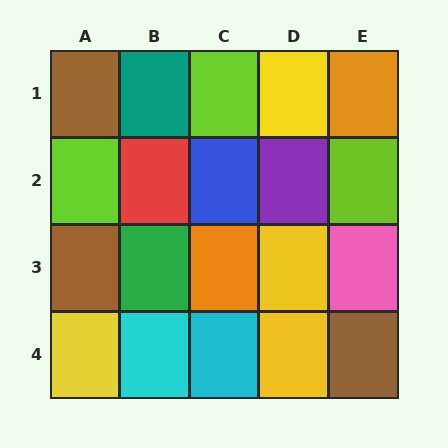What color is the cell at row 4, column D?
Yellow.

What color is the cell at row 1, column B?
Teal.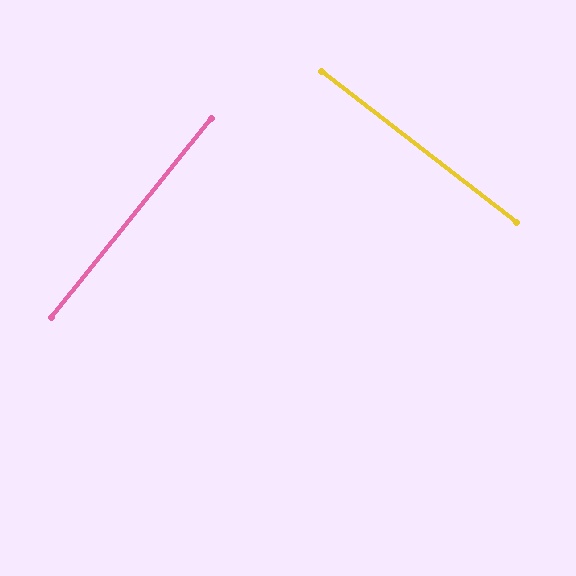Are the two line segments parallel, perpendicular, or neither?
Perpendicular — they meet at approximately 89°.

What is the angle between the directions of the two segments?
Approximately 89 degrees.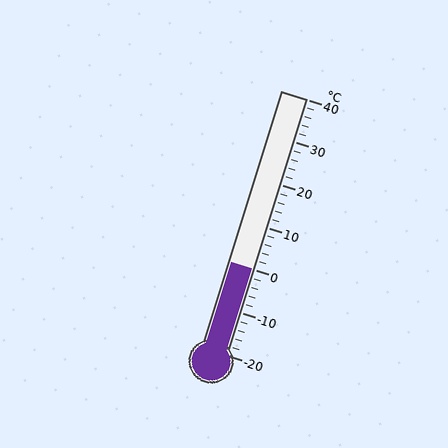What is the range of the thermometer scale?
The thermometer scale ranges from -20°C to 40°C.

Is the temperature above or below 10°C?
The temperature is below 10°C.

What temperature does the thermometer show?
The thermometer shows approximately 0°C.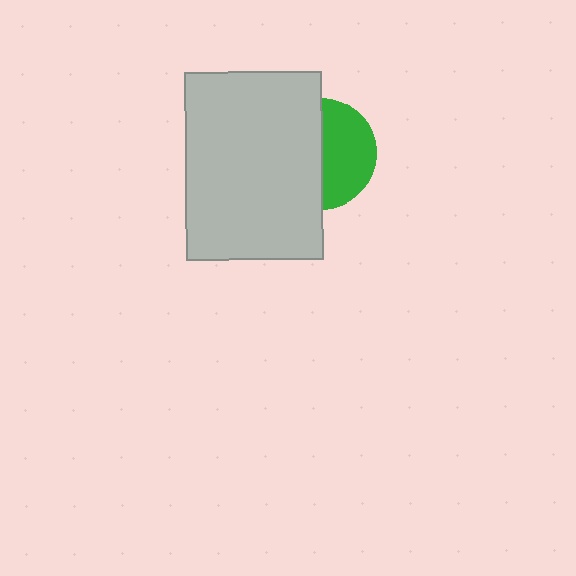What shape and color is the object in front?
The object in front is a light gray rectangle.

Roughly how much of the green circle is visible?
About half of it is visible (roughly 48%).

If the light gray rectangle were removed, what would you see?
You would see the complete green circle.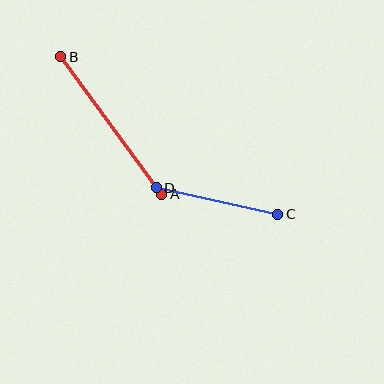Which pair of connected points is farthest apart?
Points A and B are farthest apart.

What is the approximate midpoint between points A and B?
The midpoint is at approximately (111, 126) pixels.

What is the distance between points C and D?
The distance is approximately 124 pixels.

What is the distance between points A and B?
The distance is approximately 171 pixels.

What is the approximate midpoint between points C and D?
The midpoint is at approximately (217, 201) pixels.